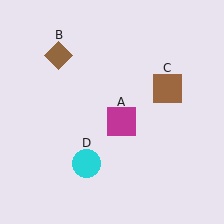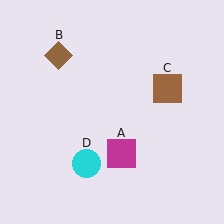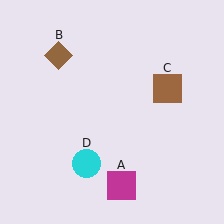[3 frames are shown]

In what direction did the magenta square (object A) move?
The magenta square (object A) moved down.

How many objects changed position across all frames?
1 object changed position: magenta square (object A).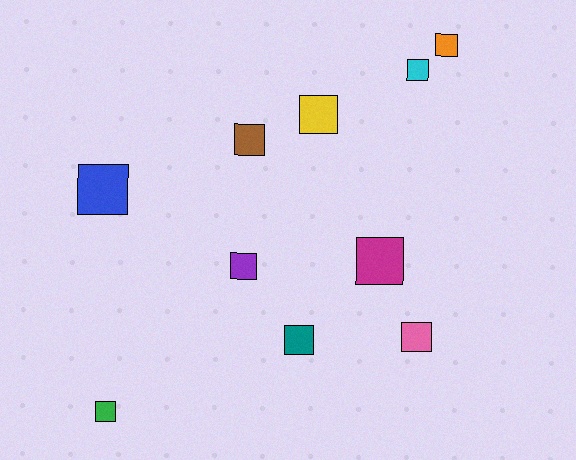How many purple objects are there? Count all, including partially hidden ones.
There is 1 purple object.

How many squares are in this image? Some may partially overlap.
There are 10 squares.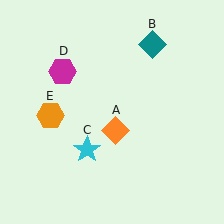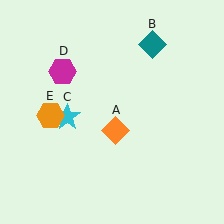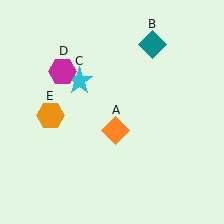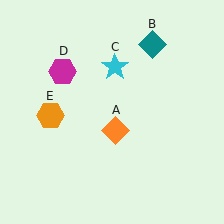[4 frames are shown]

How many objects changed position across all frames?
1 object changed position: cyan star (object C).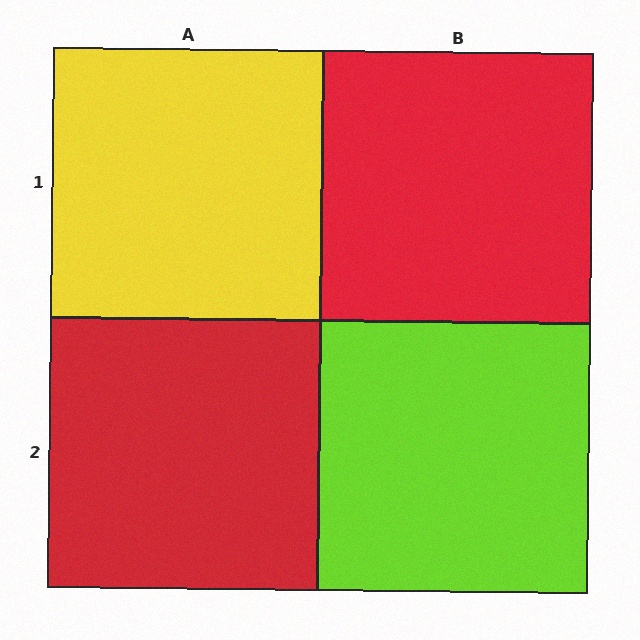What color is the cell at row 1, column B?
Red.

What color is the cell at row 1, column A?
Yellow.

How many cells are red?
2 cells are red.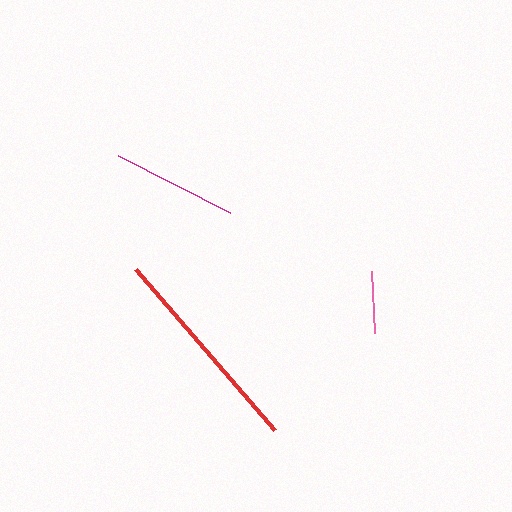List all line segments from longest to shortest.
From longest to shortest: red, magenta, pink.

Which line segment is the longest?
The red line is the longest at approximately 213 pixels.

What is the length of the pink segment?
The pink segment is approximately 61 pixels long.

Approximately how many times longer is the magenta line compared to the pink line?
The magenta line is approximately 2.0 times the length of the pink line.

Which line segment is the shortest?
The pink line is the shortest at approximately 61 pixels.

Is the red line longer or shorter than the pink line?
The red line is longer than the pink line.